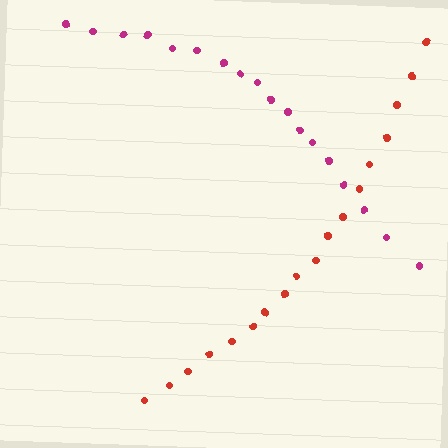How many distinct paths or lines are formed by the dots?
There are 2 distinct paths.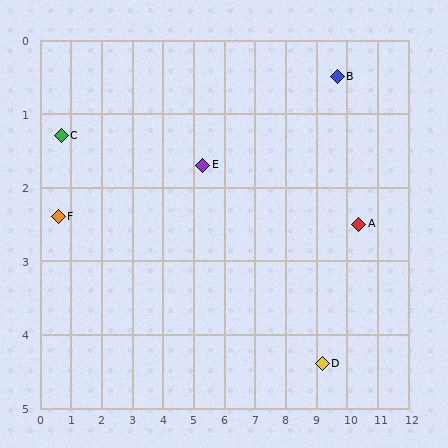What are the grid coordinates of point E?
Point E is at approximately (5.3, 1.7).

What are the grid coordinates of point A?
Point A is at approximately (10.4, 2.5).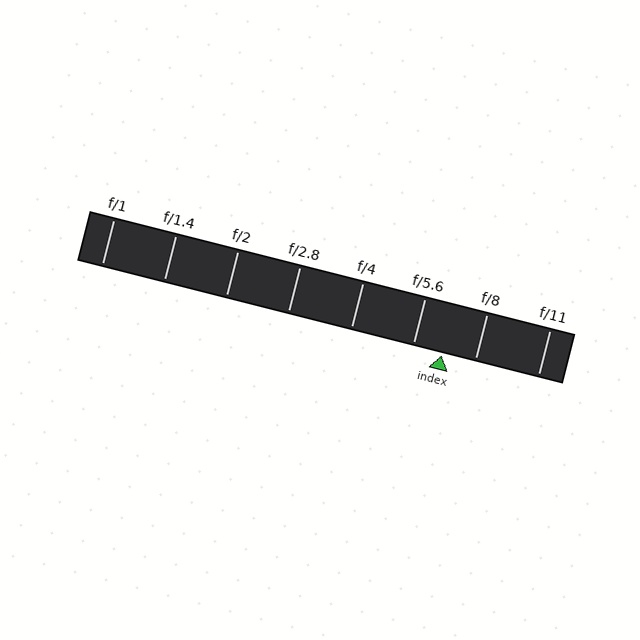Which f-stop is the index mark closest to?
The index mark is closest to f/5.6.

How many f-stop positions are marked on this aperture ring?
There are 8 f-stop positions marked.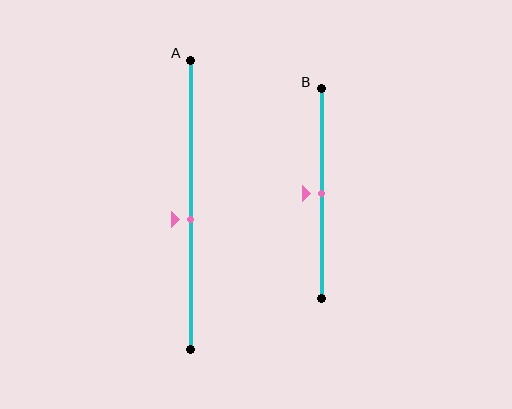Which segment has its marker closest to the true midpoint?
Segment B has its marker closest to the true midpoint.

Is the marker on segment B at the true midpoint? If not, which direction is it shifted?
Yes, the marker on segment B is at the true midpoint.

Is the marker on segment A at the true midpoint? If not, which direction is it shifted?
No, the marker on segment A is shifted downward by about 5% of the segment length.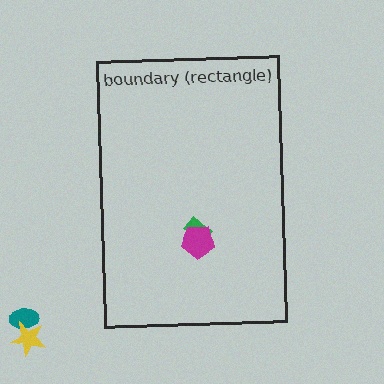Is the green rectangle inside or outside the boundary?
Inside.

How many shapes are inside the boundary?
2 inside, 2 outside.